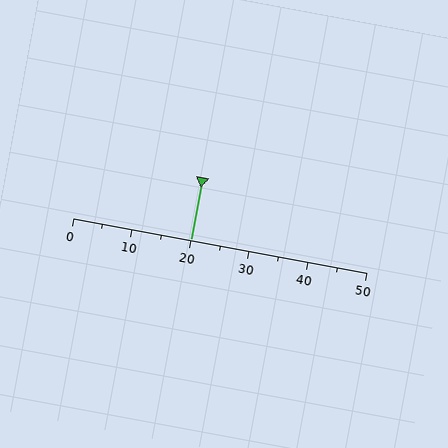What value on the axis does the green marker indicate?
The marker indicates approximately 20.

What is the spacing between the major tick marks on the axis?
The major ticks are spaced 10 apart.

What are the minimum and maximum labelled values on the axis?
The axis runs from 0 to 50.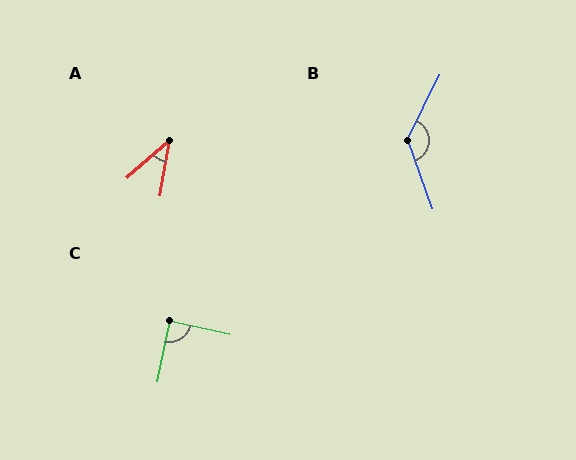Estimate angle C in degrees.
Approximately 89 degrees.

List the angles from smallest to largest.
A (38°), C (89°), B (134°).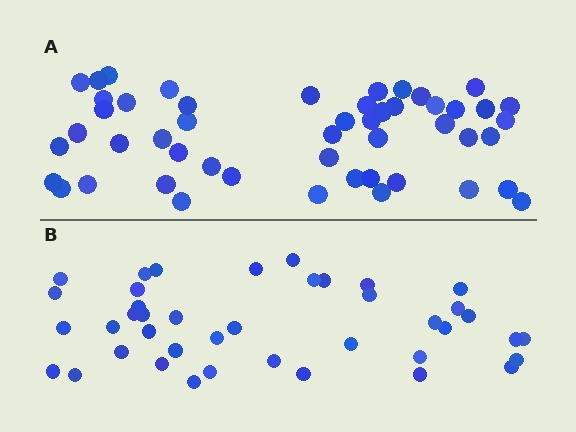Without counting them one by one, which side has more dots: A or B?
Region A (the top region) has more dots.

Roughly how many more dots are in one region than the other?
Region A has roughly 8 or so more dots than region B.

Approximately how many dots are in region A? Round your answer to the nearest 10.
About 50 dots.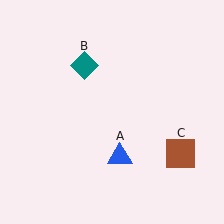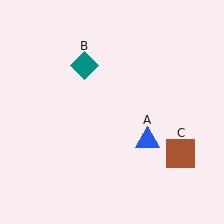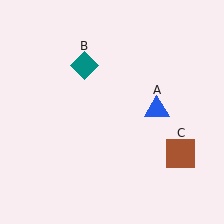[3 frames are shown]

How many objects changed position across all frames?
1 object changed position: blue triangle (object A).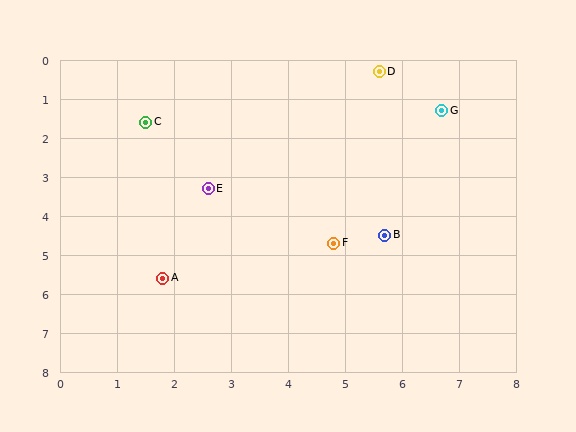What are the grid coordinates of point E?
Point E is at approximately (2.6, 3.3).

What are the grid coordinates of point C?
Point C is at approximately (1.5, 1.6).